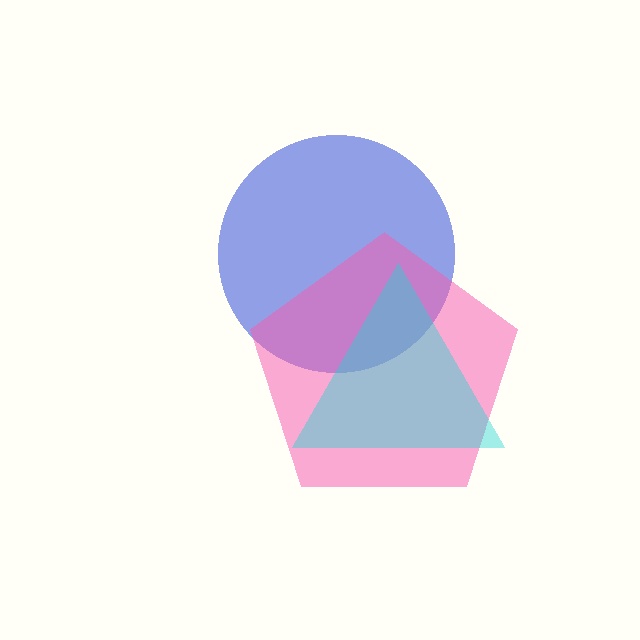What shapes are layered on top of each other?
The layered shapes are: a blue circle, a pink pentagon, a cyan triangle.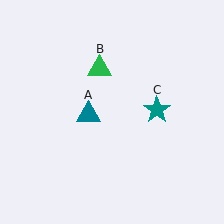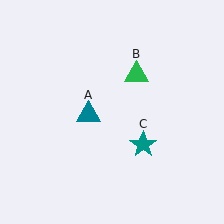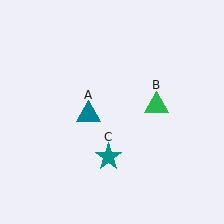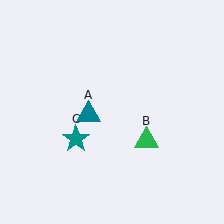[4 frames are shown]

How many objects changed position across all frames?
2 objects changed position: green triangle (object B), teal star (object C).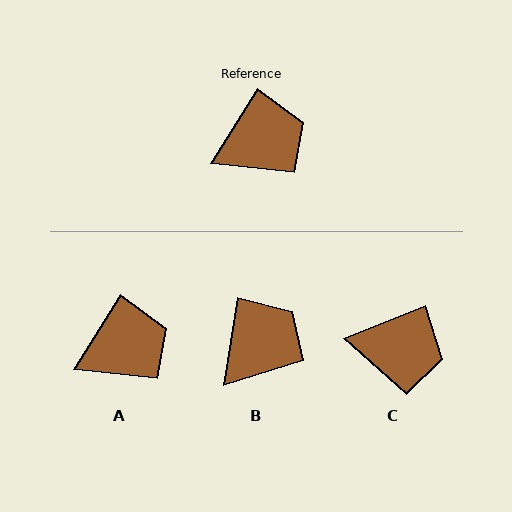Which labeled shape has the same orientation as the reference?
A.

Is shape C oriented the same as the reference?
No, it is off by about 36 degrees.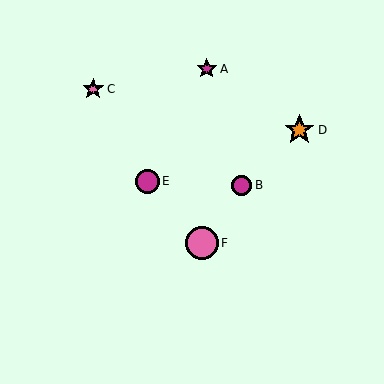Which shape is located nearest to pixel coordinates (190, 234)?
The pink circle (labeled F) at (202, 243) is nearest to that location.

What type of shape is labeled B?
Shape B is a magenta circle.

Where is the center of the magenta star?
The center of the magenta star is at (207, 69).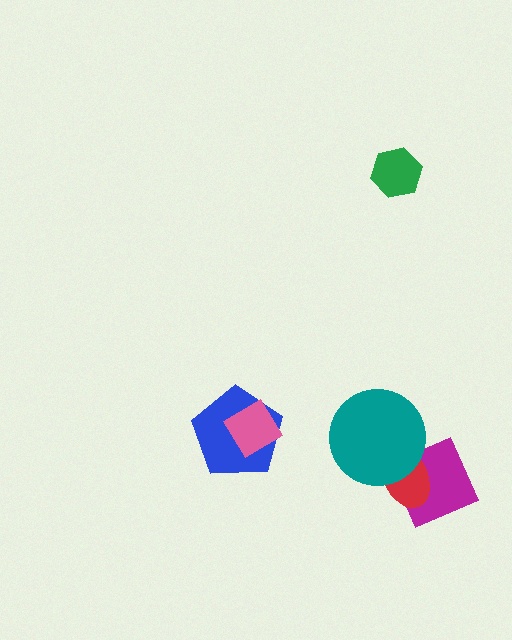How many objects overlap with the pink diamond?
1 object overlaps with the pink diamond.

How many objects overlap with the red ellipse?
2 objects overlap with the red ellipse.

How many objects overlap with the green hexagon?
0 objects overlap with the green hexagon.